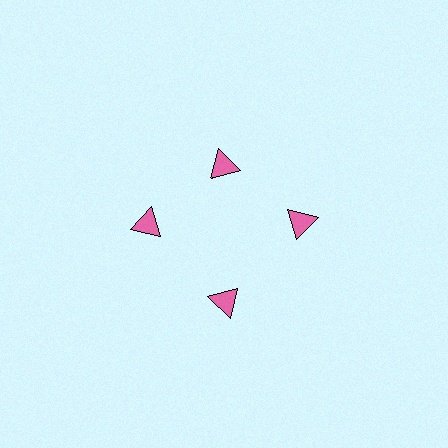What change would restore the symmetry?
The symmetry would be restored by moving it outward, back onto the ring so that all 4 triangles sit at equal angles and equal distance from the center.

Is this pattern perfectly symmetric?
No. The 4 pink triangles are arranged in a ring, but one element near the 12 o'clock position is pulled inward toward the center, breaking the 4-fold rotational symmetry.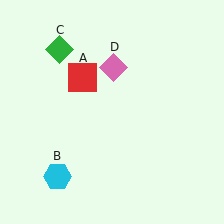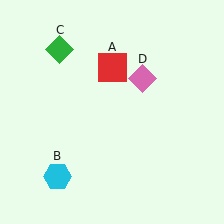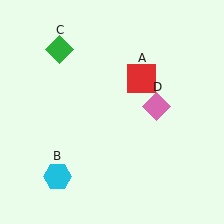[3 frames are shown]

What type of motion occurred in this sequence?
The red square (object A), pink diamond (object D) rotated clockwise around the center of the scene.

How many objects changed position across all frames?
2 objects changed position: red square (object A), pink diamond (object D).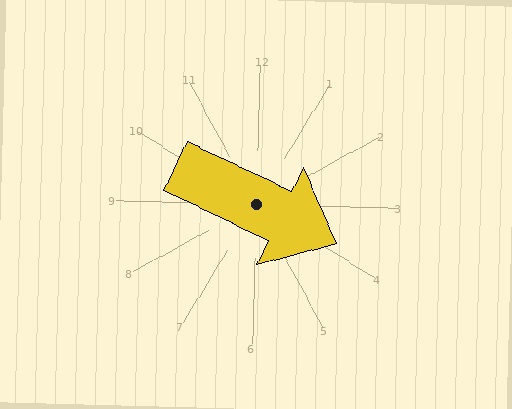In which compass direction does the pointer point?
Southeast.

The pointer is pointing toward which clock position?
Roughly 4 o'clock.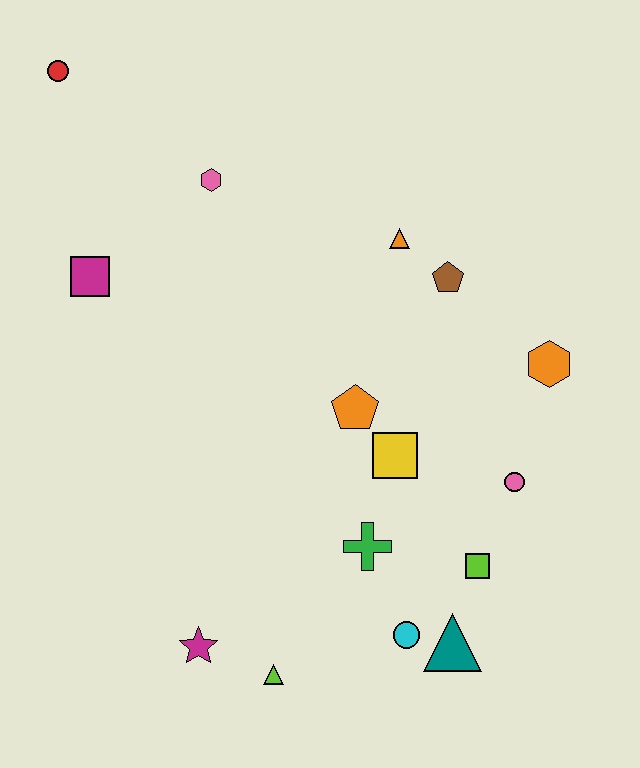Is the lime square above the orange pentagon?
No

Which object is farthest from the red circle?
The teal triangle is farthest from the red circle.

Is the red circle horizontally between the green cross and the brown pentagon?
No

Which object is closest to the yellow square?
The orange pentagon is closest to the yellow square.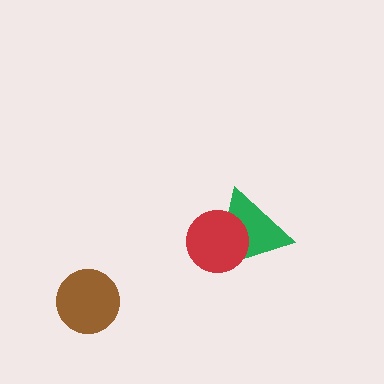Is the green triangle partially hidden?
Yes, it is partially covered by another shape.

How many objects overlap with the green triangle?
1 object overlaps with the green triangle.